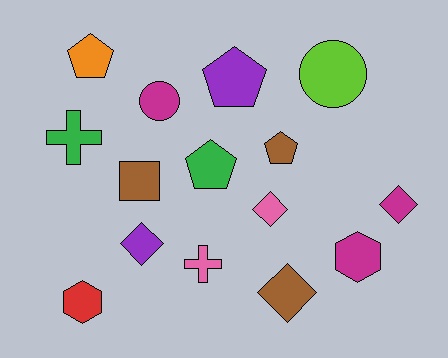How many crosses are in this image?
There are 2 crosses.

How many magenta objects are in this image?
There are 3 magenta objects.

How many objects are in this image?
There are 15 objects.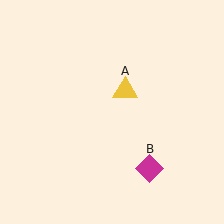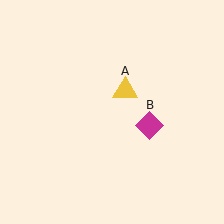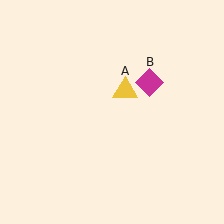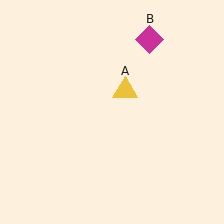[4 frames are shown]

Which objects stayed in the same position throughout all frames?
Yellow triangle (object A) remained stationary.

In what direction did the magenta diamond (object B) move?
The magenta diamond (object B) moved up.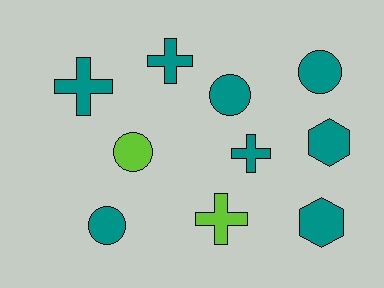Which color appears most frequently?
Teal, with 8 objects.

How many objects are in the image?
There are 10 objects.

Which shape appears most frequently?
Circle, with 4 objects.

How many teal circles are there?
There are 3 teal circles.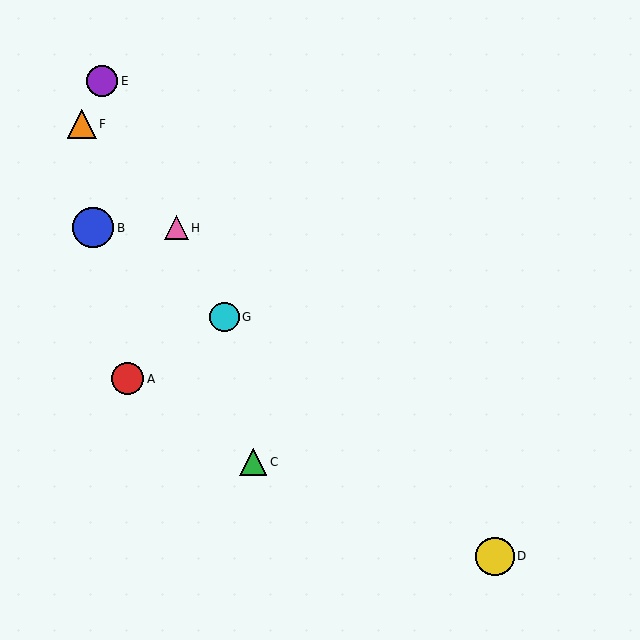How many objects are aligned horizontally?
2 objects (B, H) are aligned horizontally.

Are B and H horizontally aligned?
Yes, both are at y≈228.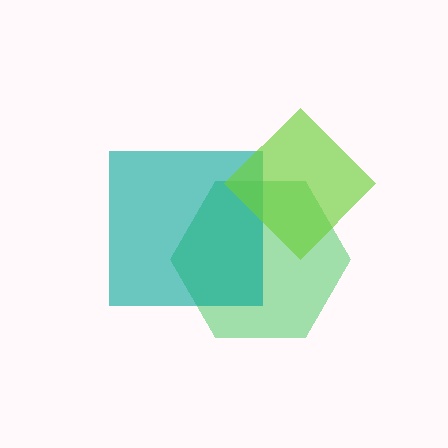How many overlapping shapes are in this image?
There are 3 overlapping shapes in the image.